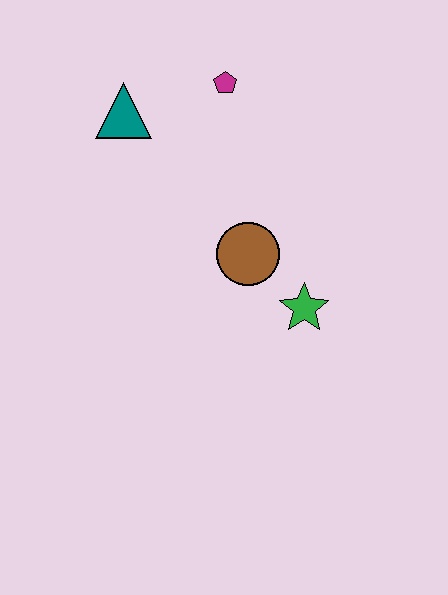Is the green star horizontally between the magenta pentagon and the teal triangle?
No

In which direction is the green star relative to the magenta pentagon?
The green star is below the magenta pentagon.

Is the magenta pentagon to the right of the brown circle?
No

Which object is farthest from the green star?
The teal triangle is farthest from the green star.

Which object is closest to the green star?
The brown circle is closest to the green star.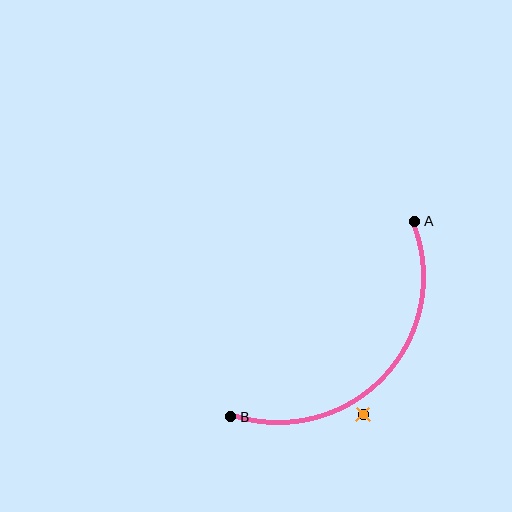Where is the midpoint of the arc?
The arc midpoint is the point on the curve farthest from the straight line joining A and B. It sits below and to the right of that line.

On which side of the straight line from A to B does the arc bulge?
The arc bulges below and to the right of the straight line connecting A and B.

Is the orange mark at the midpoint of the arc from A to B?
No — the orange mark does not lie on the arc at all. It sits slightly outside the curve.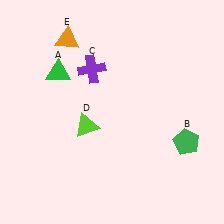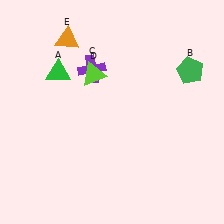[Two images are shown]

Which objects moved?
The objects that moved are: the green pentagon (B), the lime triangle (D).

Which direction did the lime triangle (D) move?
The lime triangle (D) moved up.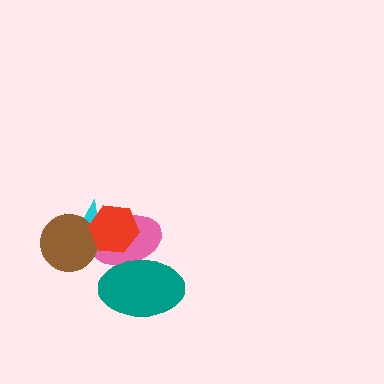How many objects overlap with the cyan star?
3 objects overlap with the cyan star.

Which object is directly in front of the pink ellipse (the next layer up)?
The brown circle is directly in front of the pink ellipse.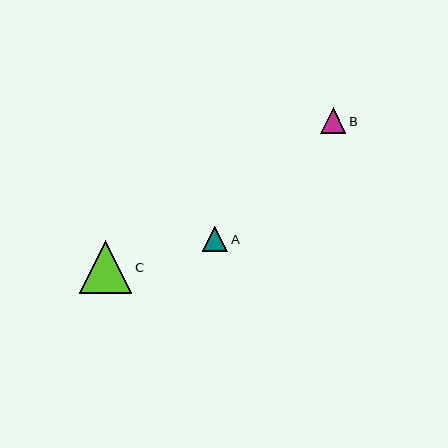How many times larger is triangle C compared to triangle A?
Triangle C is approximately 2.1 times the size of triangle A.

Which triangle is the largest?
Triangle C is the largest with a size of approximately 53 pixels.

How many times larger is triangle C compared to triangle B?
Triangle C is approximately 2.1 times the size of triangle B.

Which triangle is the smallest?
Triangle A is the smallest with a size of approximately 26 pixels.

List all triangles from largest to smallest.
From largest to smallest: C, B, A.